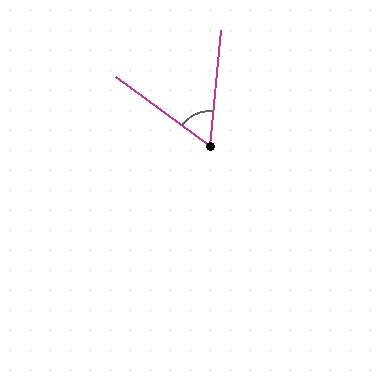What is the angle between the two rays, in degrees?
Approximately 59 degrees.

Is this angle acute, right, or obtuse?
It is acute.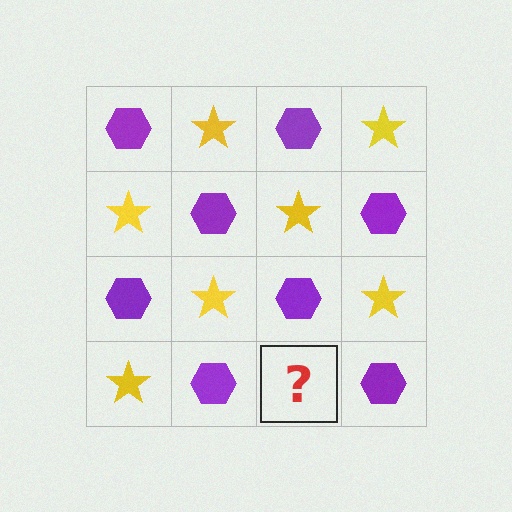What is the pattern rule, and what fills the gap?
The rule is that it alternates purple hexagon and yellow star in a checkerboard pattern. The gap should be filled with a yellow star.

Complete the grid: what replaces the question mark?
The question mark should be replaced with a yellow star.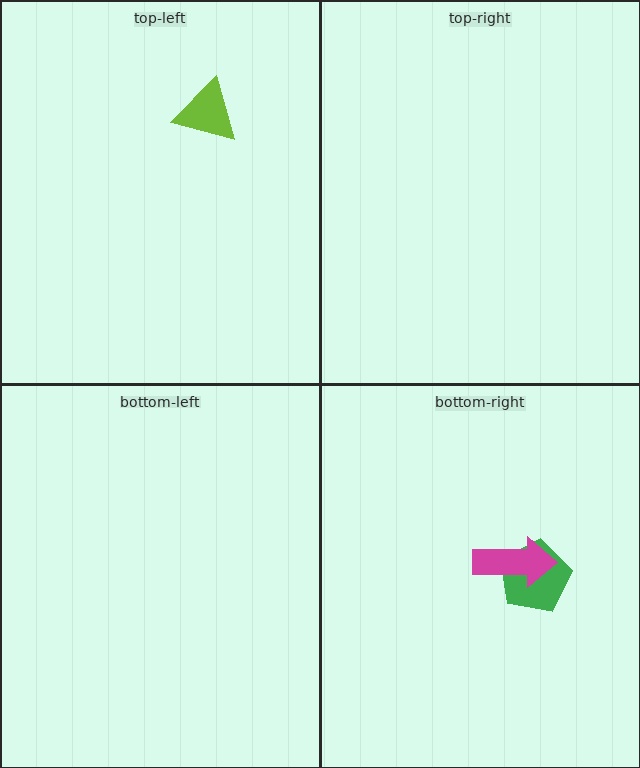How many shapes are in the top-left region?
1.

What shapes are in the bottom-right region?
The green pentagon, the magenta arrow.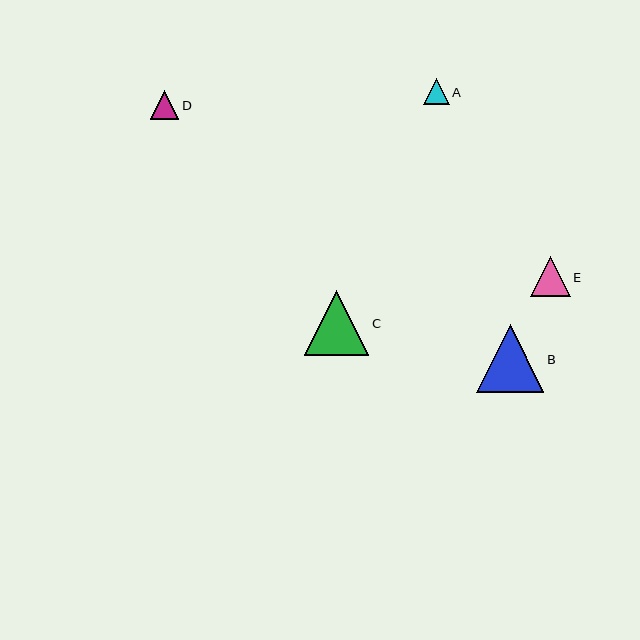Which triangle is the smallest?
Triangle A is the smallest with a size of approximately 26 pixels.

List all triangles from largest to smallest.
From largest to smallest: B, C, E, D, A.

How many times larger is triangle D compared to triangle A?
Triangle D is approximately 1.1 times the size of triangle A.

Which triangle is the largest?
Triangle B is the largest with a size of approximately 68 pixels.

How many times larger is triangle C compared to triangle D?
Triangle C is approximately 2.2 times the size of triangle D.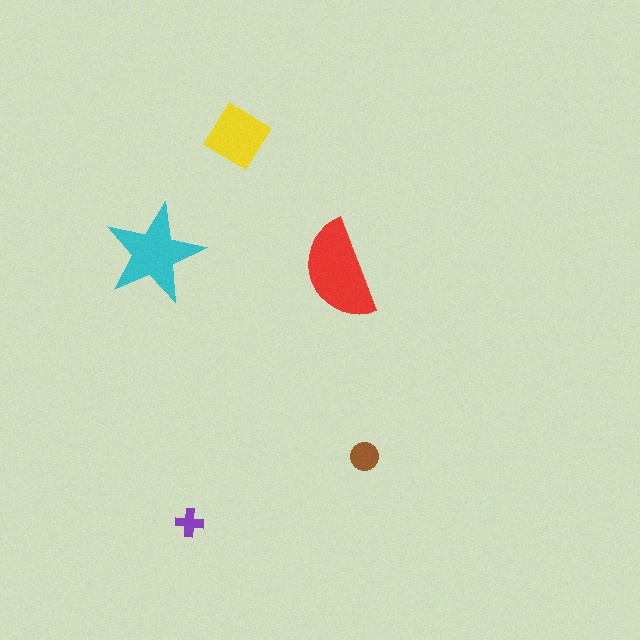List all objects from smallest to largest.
The purple cross, the brown circle, the yellow diamond, the cyan star, the red semicircle.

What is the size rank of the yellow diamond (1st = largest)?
3rd.